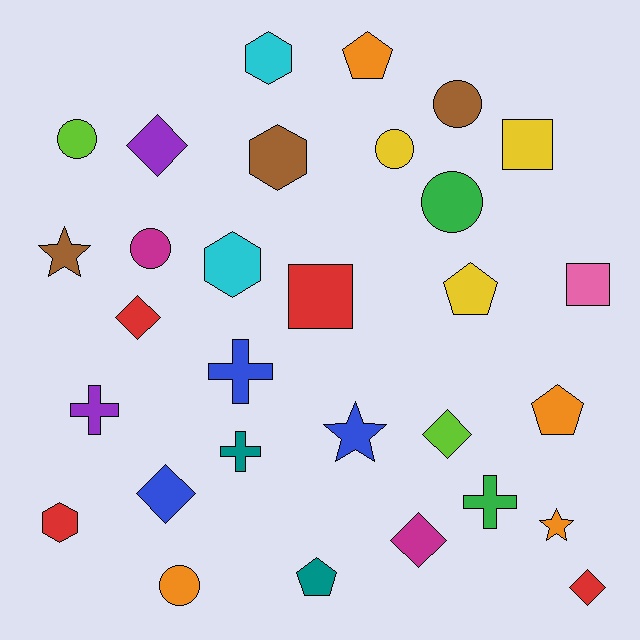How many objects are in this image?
There are 30 objects.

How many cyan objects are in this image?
There are 2 cyan objects.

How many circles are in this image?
There are 6 circles.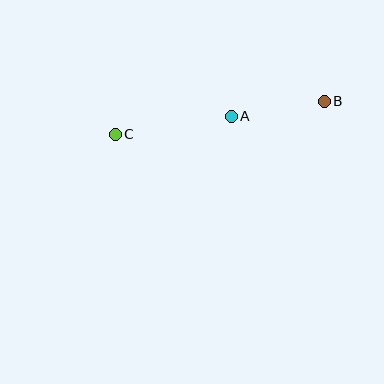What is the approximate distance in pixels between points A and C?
The distance between A and C is approximately 117 pixels.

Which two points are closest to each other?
Points A and B are closest to each other.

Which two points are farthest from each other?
Points B and C are farthest from each other.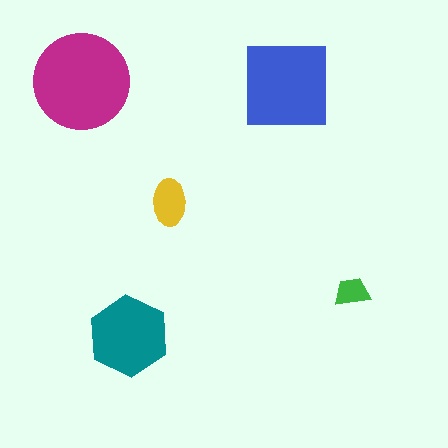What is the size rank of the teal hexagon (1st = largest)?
3rd.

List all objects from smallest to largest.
The green trapezoid, the yellow ellipse, the teal hexagon, the blue square, the magenta circle.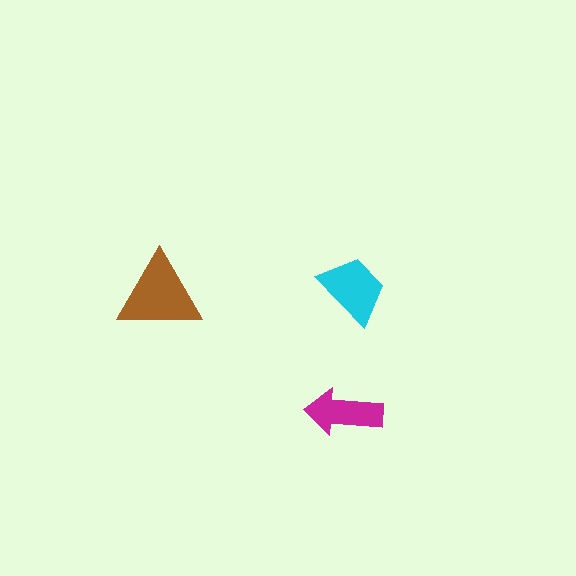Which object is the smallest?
The magenta arrow.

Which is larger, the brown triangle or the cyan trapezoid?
The brown triangle.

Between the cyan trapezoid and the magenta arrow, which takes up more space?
The cyan trapezoid.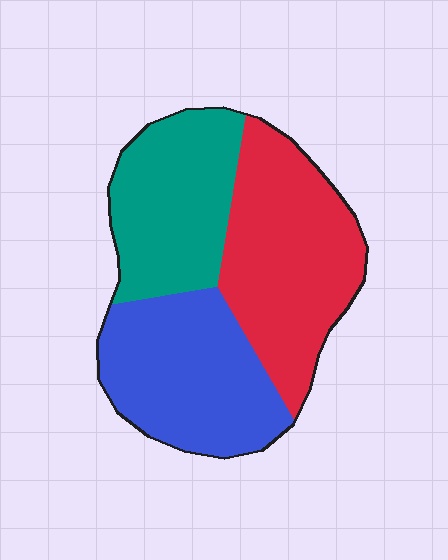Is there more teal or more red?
Red.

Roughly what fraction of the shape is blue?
Blue covers around 35% of the shape.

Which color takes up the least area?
Teal, at roughly 30%.